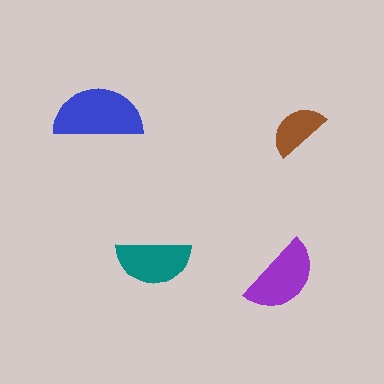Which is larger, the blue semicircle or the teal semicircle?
The blue one.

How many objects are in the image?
There are 4 objects in the image.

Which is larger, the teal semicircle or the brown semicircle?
The teal one.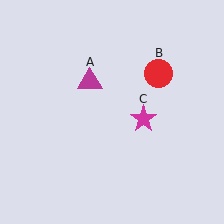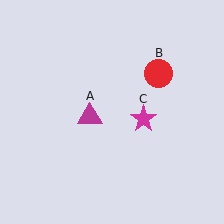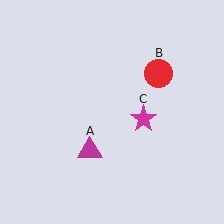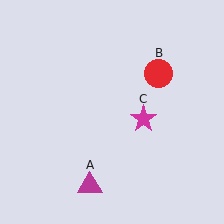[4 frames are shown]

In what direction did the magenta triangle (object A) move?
The magenta triangle (object A) moved down.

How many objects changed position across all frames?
1 object changed position: magenta triangle (object A).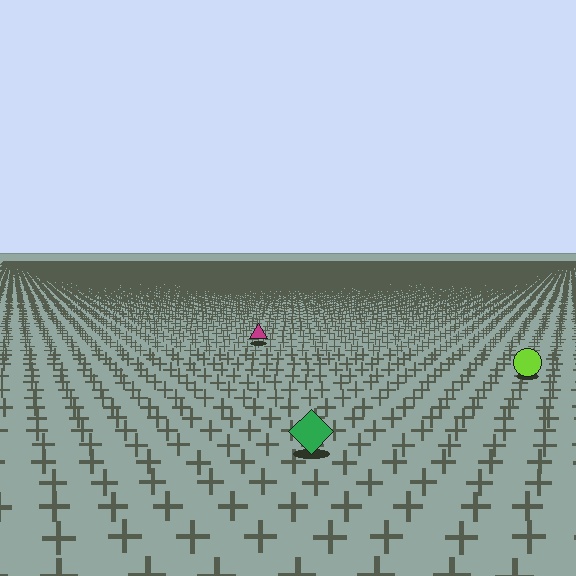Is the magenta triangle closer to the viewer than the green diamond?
No. The green diamond is closer — you can tell from the texture gradient: the ground texture is coarser near it.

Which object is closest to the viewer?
The green diamond is closest. The texture marks near it are larger and more spread out.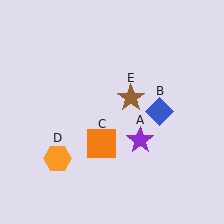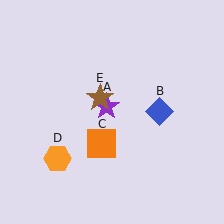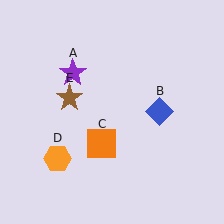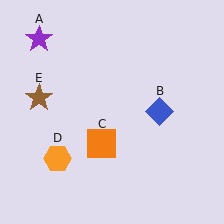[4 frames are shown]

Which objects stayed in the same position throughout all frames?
Blue diamond (object B) and orange square (object C) and orange hexagon (object D) remained stationary.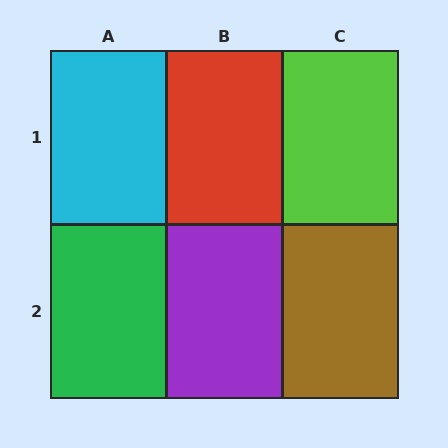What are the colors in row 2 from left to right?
Green, purple, brown.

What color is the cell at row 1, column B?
Red.